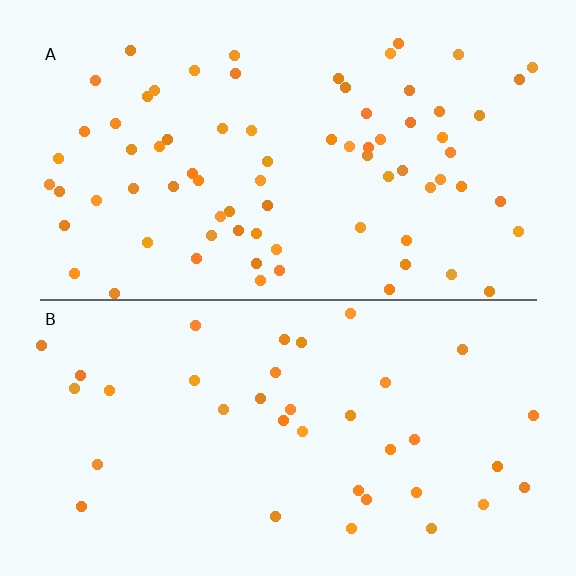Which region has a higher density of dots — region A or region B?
A (the top).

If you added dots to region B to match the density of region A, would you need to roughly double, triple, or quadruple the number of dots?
Approximately double.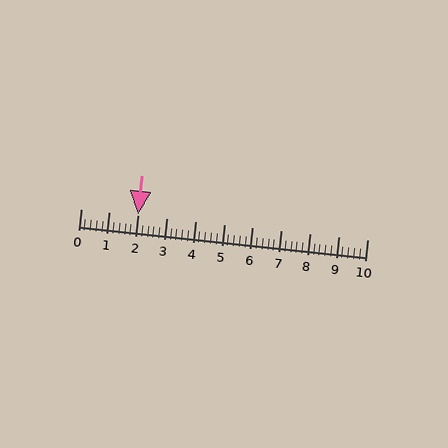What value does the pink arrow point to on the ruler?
The pink arrow points to approximately 2.0.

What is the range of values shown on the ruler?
The ruler shows values from 0 to 10.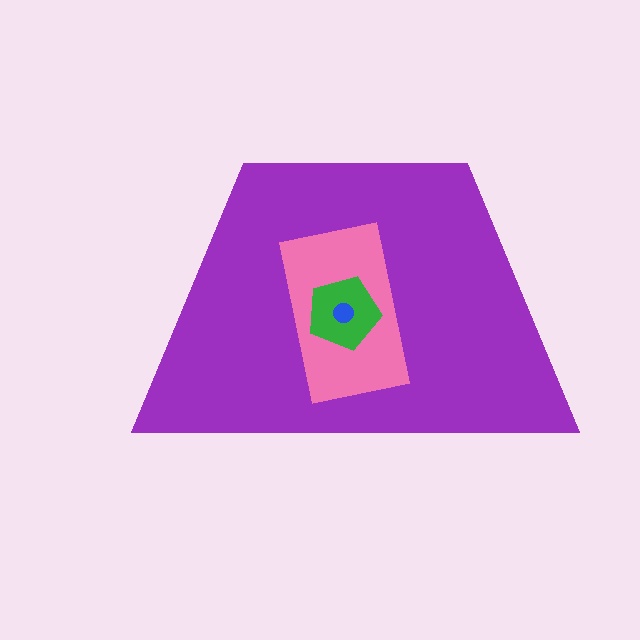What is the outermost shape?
The purple trapezoid.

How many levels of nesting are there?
4.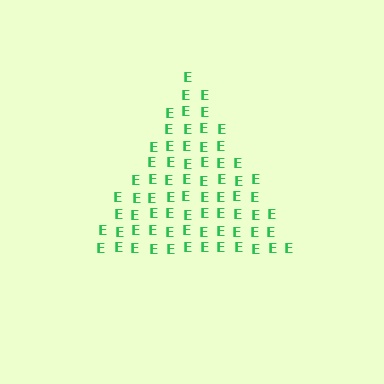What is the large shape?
The large shape is a triangle.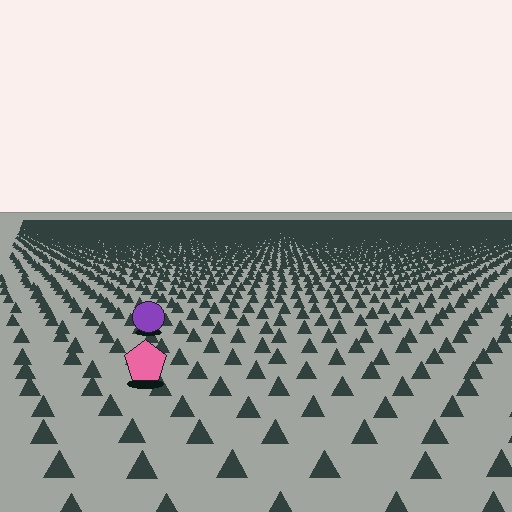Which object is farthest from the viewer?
The purple circle is farthest from the viewer. It appears smaller and the ground texture around it is denser.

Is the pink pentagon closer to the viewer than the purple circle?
Yes. The pink pentagon is closer — you can tell from the texture gradient: the ground texture is coarser near it.